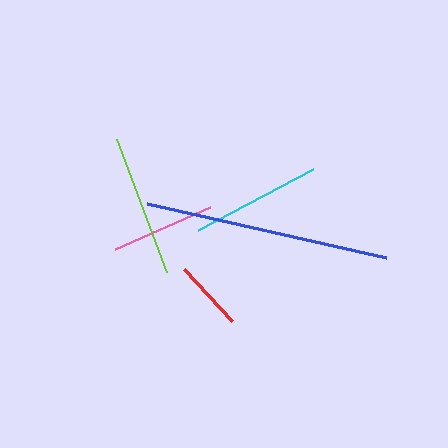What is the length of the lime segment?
The lime segment is approximately 142 pixels long.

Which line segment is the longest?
The blue line is the longest at approximately 245 pixels.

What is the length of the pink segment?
The pink segment is approximately 104 pixels long.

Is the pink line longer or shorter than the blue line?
The blue line is longer than the pink line.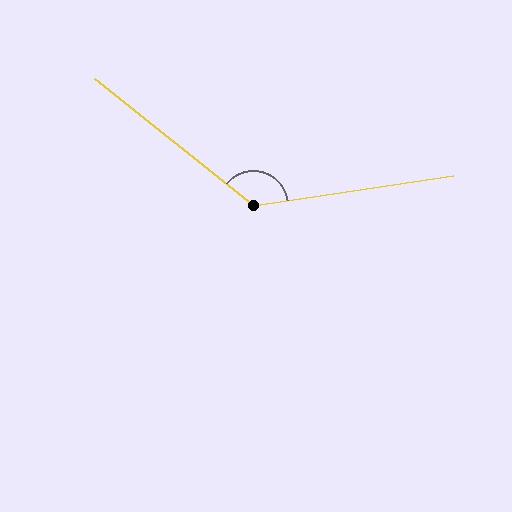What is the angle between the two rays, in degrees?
Approximately 133 degrees.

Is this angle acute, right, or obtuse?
It is obtuse.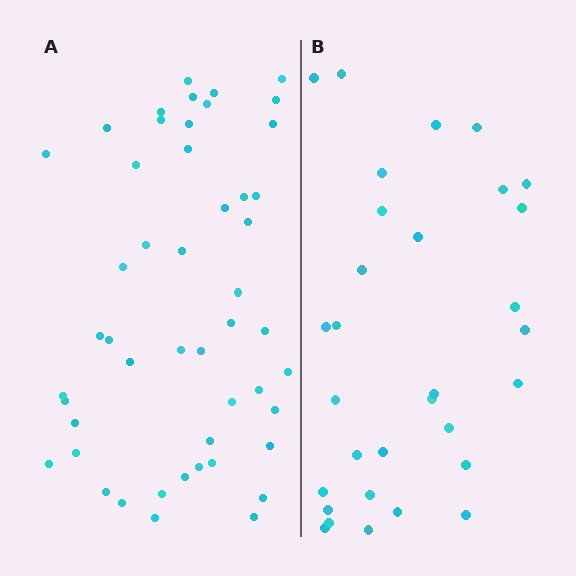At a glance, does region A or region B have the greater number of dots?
Region A (the left region) has more dots.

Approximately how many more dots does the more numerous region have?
Region A has approximately 20 more dots than region B.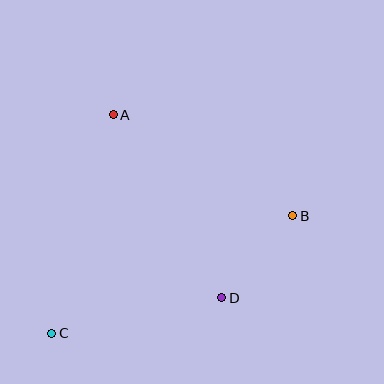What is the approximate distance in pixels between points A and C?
The distance between A and C is approximately 227 pixels.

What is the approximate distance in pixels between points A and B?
The distance between A and B is approximately 206 pixels.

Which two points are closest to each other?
Points B and D are closest to each other.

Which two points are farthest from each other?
Points B and C are farthest from each other.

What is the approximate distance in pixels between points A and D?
The distance between A and D is approximately 213 pixels.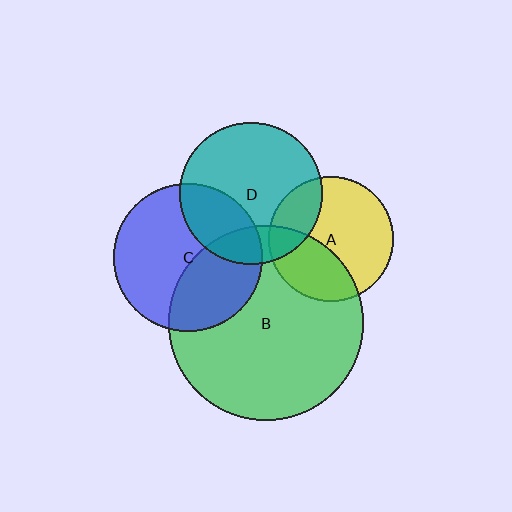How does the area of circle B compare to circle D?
Approximately 1.9 times.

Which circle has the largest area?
Circle B (green).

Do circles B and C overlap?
Yes.